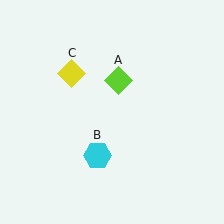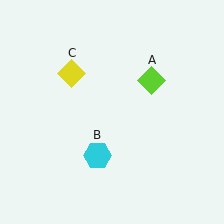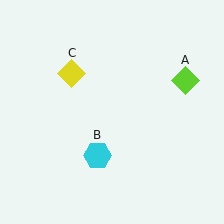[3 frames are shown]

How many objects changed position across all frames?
1 object changed position: lime diamond (object A).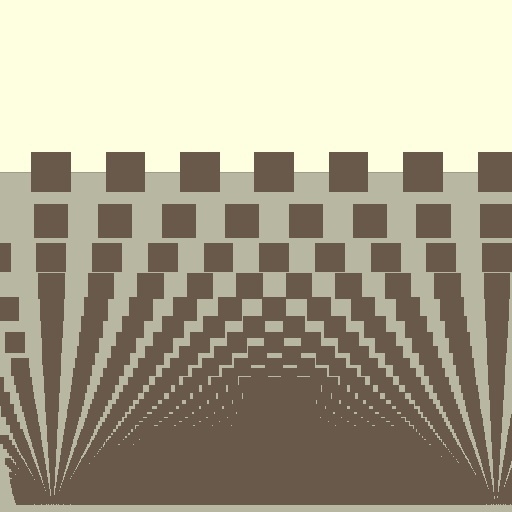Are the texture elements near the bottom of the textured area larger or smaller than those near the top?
Smaller. The gradient is inverted — elements near the bottom are smaller and denser.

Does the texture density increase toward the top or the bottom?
Density increases toward the bottom.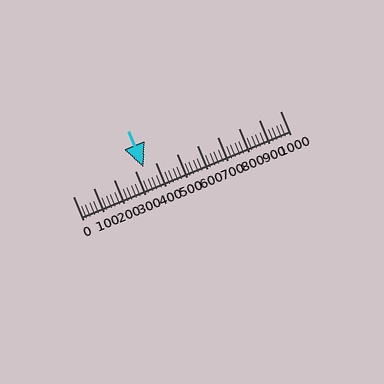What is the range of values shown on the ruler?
The ruler shows values from 0 to 1000.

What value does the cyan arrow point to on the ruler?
The cyan arrow points to approximately 341.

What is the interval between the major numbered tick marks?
The major tick marks are spaced 100 units apart.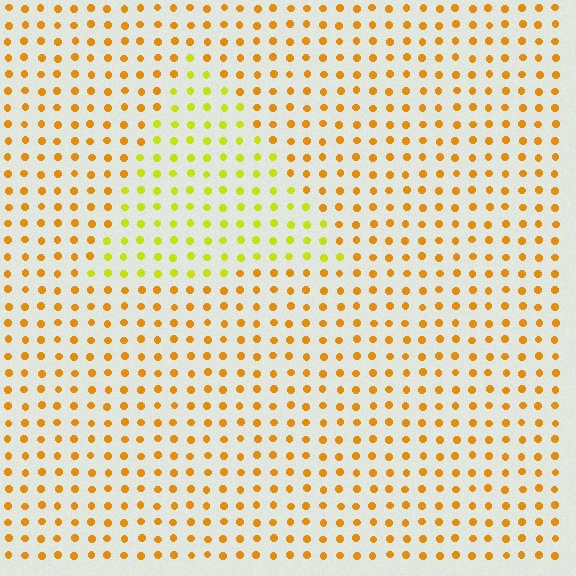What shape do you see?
I see a triangle.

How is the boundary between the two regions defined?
The boundary is defined purely by a slight shift in hue (about 33 degrees). Spacing, size, and orientation are identical on both sides.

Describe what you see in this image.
The image is filled with small orange elements in a uniform arrangement. A triangle-shaped region is visible where the elements are tinted to a slightly different hue, forming a subtle color boundary.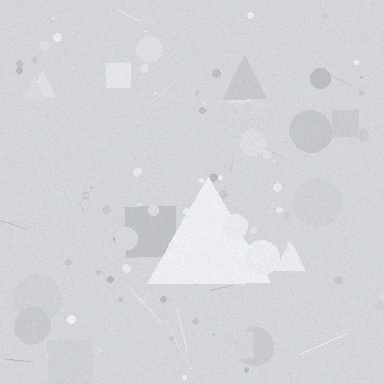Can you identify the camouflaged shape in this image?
The camouflaged shape is a triangle.